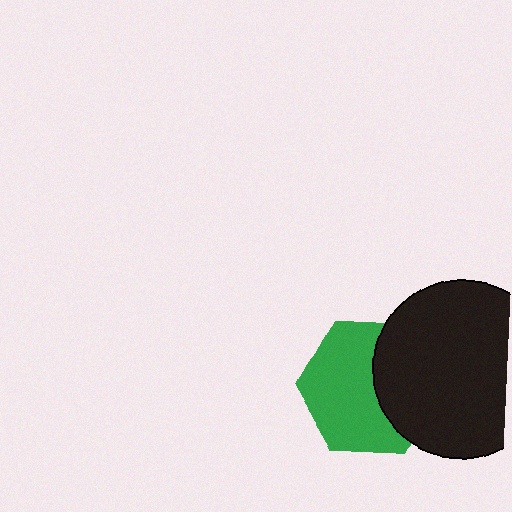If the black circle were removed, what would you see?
You would see the complete green hexagon.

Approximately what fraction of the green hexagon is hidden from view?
Roughly 38% of the green hexagon is hidden behind the black circle.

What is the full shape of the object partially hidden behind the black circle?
The partially hidden object is a green hexagon.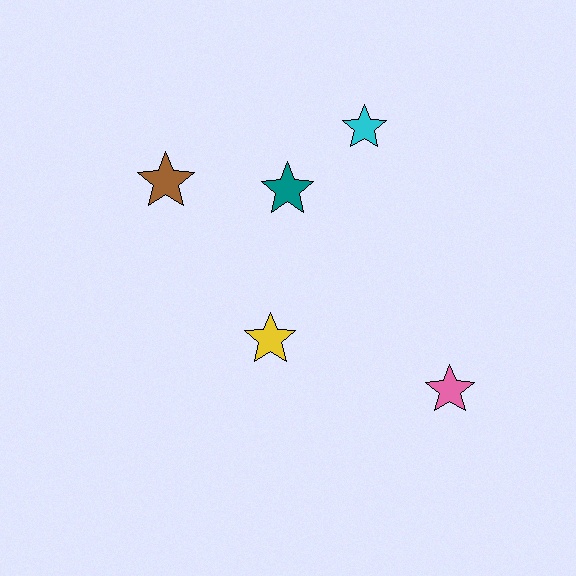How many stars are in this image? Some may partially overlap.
There are 5 stars.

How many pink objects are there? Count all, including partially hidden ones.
There is 1 pink object.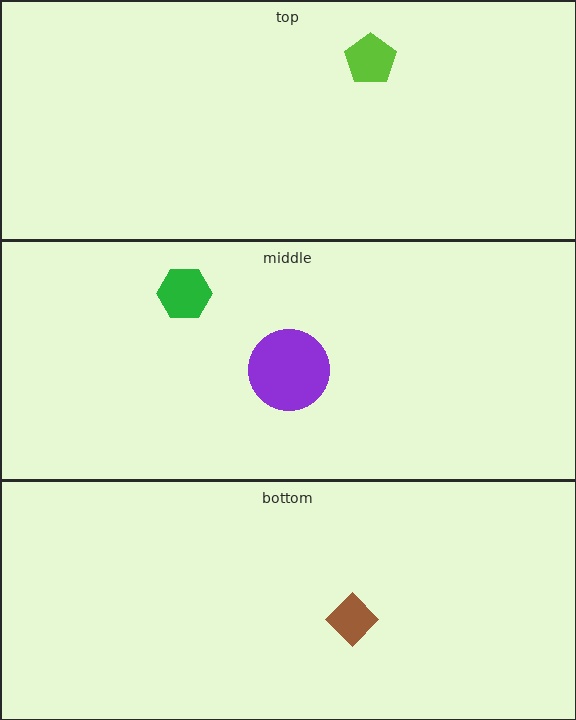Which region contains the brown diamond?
The bottom region.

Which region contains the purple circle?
The middle region.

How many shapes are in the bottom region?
1.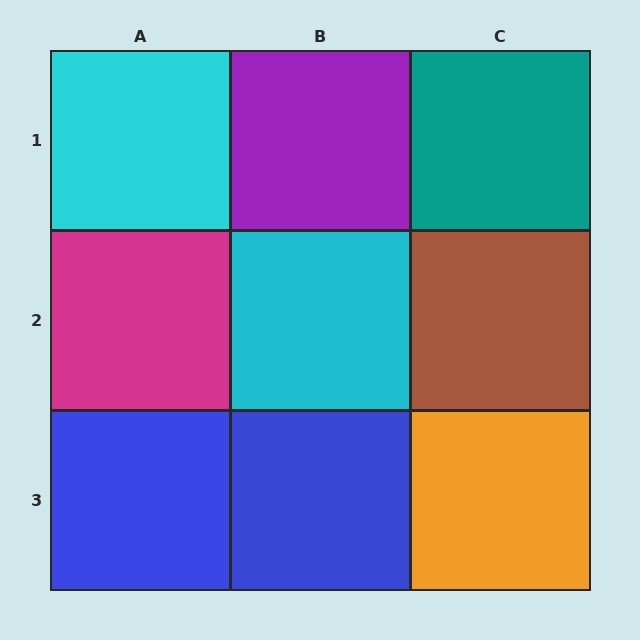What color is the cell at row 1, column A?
Cyan.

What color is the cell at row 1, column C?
Teal.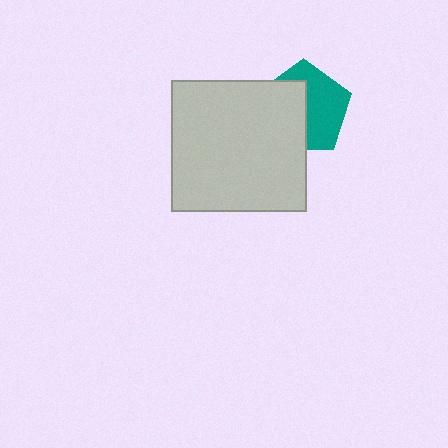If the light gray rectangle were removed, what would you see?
You would see the complete teal pentagon.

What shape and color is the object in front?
The object in front is a light gray rectangle.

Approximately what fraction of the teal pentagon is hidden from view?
Roughly 49% of the teal pentagon is hidden behind the light gray rectangle.